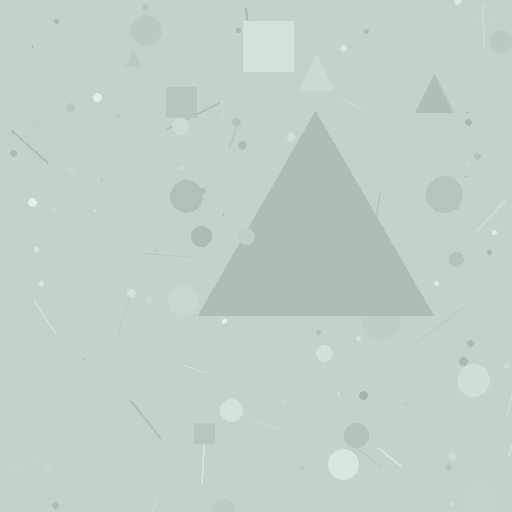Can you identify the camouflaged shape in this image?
The camouflaged shape is a triangle.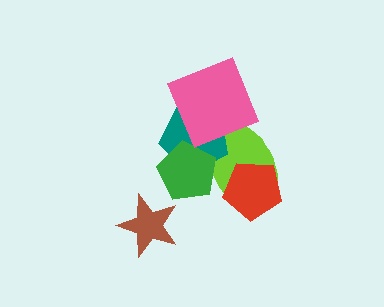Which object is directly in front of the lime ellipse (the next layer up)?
The teal pentagon is directly in front of the lime ellipse.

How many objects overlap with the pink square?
2 objects overlap with the pink square.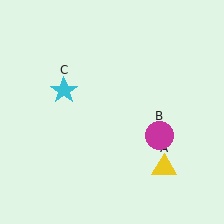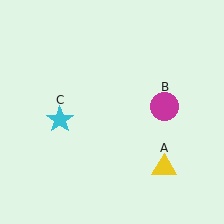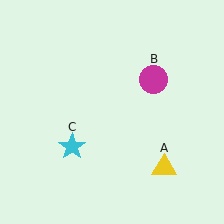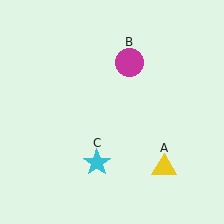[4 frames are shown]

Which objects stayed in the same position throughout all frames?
Yellow triangle (object A) remained stationary.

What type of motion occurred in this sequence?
The magenta circle (object B), cyan star (object C) rotated counterclockwise around the center of the scene.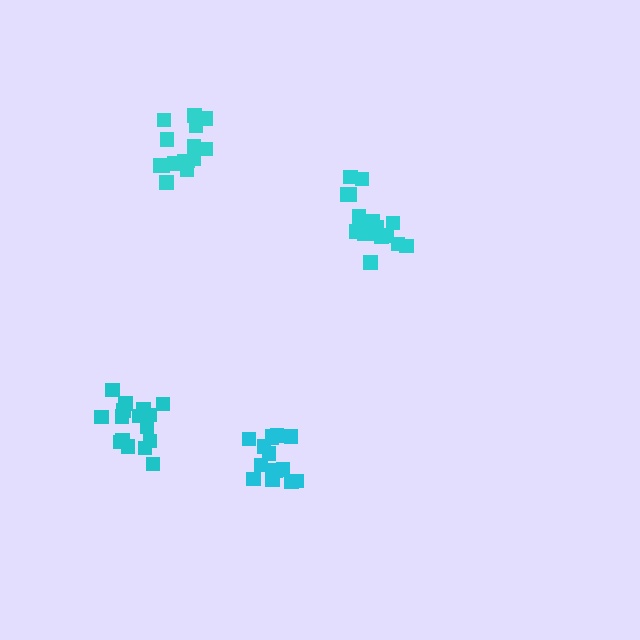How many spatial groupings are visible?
There are 4 spatial groupings.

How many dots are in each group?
Group 1: 19 dots, Group 2: 16 dots, Group 3: 15 dots, Group 4: 14 dots (64 total).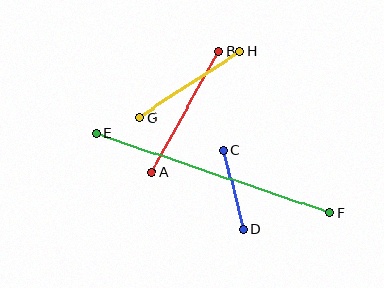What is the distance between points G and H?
The distance is approximately 120 pixels.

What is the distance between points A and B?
The distance is approximately 138 pixels.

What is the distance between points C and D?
The distance is approximately 82 pixels.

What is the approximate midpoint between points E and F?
The midpoint is at approximately (213, 173) pixels.